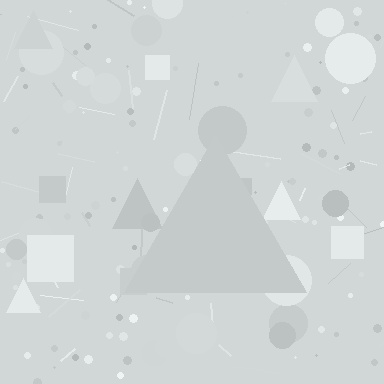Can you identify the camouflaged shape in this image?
The camouflaged shape is a triangle.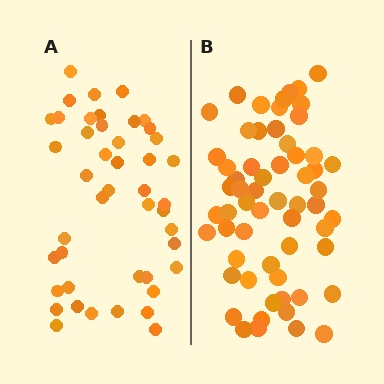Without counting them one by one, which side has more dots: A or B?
Region B (the right region) has more dots.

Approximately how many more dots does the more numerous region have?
Region B has approximately 15 more dots than region A.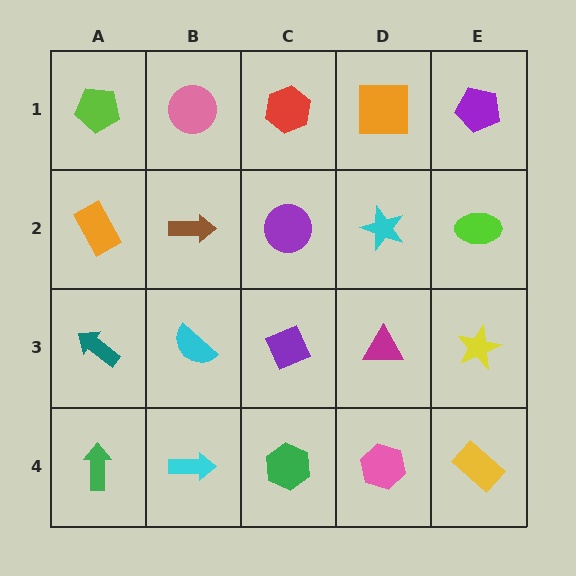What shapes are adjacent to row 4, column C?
A purple diamond (row 3, column C), a cyan arrow (row 4, column B), a pink hexagon (row 4, column D).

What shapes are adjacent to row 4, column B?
A cyan semicircle (row 3, column B), a green arrow (row 4, column A), a green hexagon (row 4, column C).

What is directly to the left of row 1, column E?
An orange square.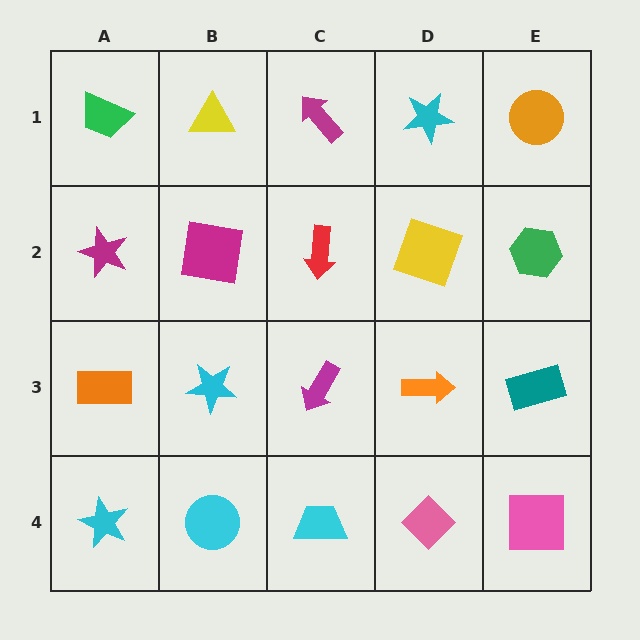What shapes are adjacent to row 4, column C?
A magenta arrow (row 3, column C), a cyan circle (row 4, column B), a pink diamond (row 4, column D).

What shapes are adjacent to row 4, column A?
An orange rectangle (row 3, column A), a cyan circle (row 4, column B).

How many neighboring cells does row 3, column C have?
4.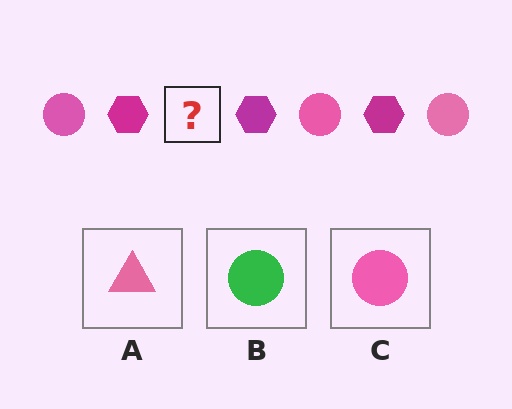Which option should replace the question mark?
Option C.